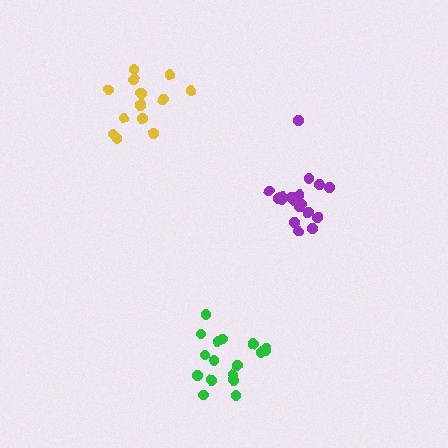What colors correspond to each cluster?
The clusters are colored: green, yellow, purple.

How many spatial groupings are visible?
There are 3 spatial groupings.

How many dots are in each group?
Group 1: 17 dots, Group 2: 15 dots, Group 3: 18 dots (50 total).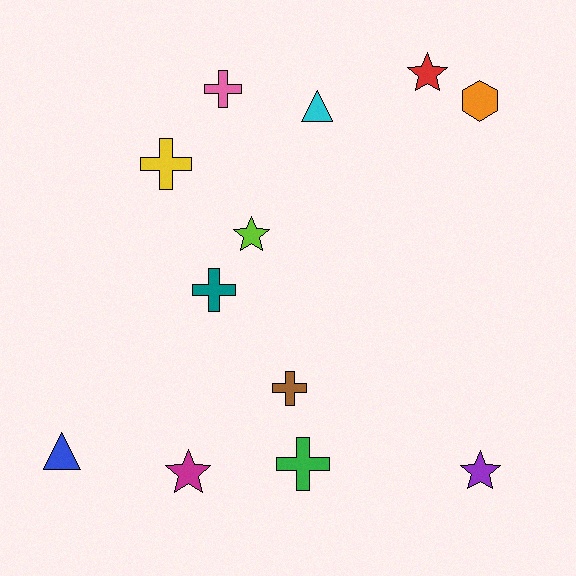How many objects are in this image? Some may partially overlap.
There are 12 objects.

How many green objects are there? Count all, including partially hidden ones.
There is 1 green object.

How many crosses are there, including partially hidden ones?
There are 5 crosses.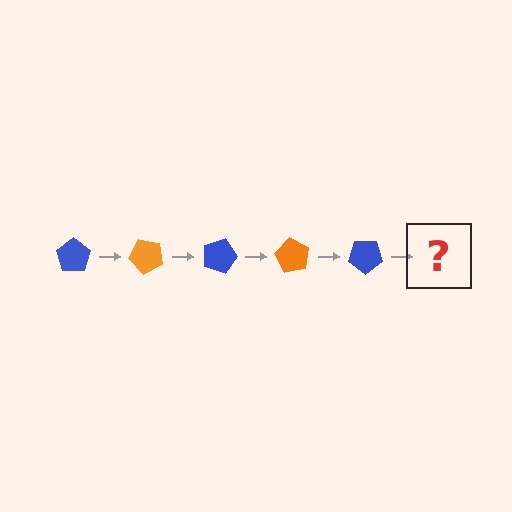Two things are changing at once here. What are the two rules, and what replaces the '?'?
The two rules are that it rotates 45 degrees each step and the color cycles through blue and orange. The '?' should be an orange pentagon, rotated 225 degrees from the start.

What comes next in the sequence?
The next element should be an orange pentagon, rotated 225 degrees from the start.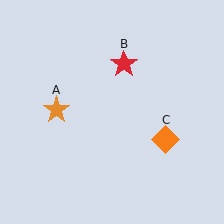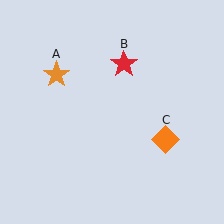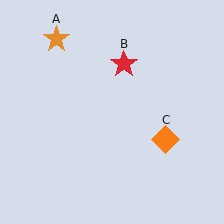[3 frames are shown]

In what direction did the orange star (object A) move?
The orange star (object A) moved up.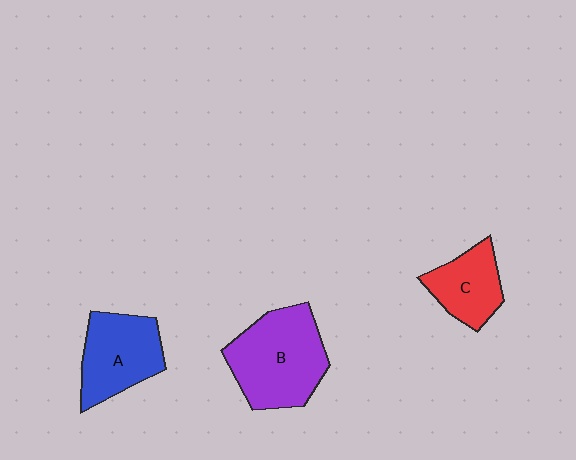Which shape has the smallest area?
Shape C (red).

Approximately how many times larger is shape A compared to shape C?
Approximately 1.3 times.